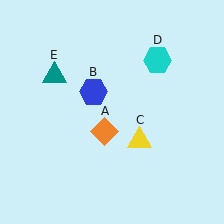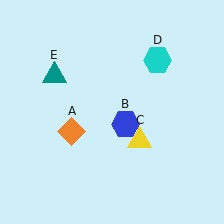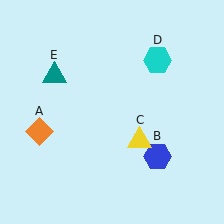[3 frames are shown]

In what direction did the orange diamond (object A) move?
The orange diamond (object A) moved left.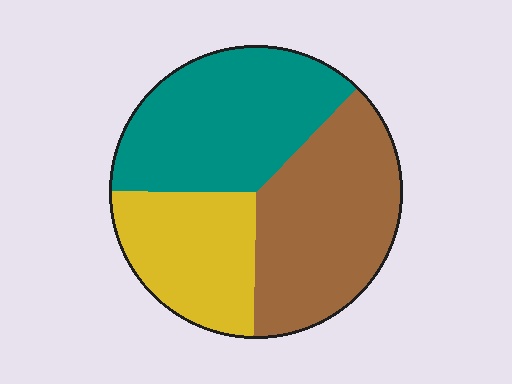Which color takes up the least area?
Yellow, at roughly 25%.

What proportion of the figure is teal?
Teal takes up between a third and a half of the figure.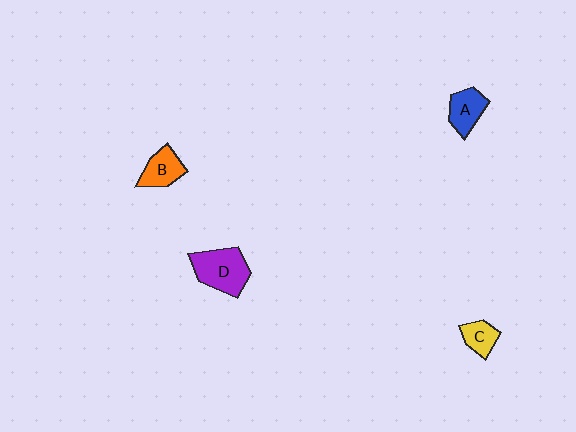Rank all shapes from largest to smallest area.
From largest to smallest: D (purple), B (orange), A (blue), C (yellow).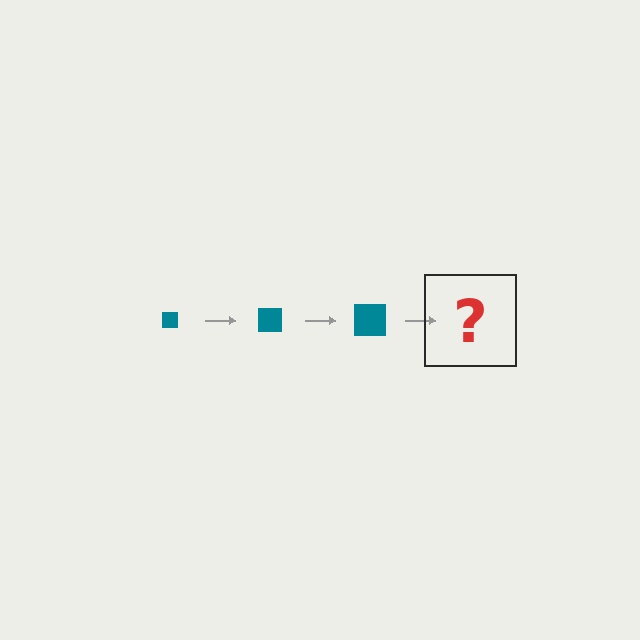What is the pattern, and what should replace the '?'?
The pattern is that the square gets progressively larger each step. The '?' should be a teal square, larger than the previous one.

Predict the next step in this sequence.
The next step is a teal square, larger than the previous one.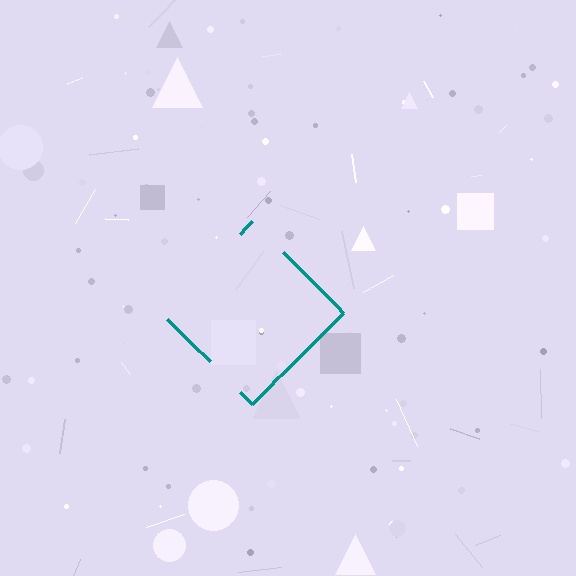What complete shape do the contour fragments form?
The contour fragments form a diamond.